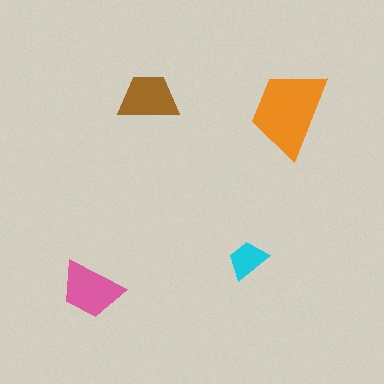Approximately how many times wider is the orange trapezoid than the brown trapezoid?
About 1.5 times wider.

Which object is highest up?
The brown trapezoid is topmost.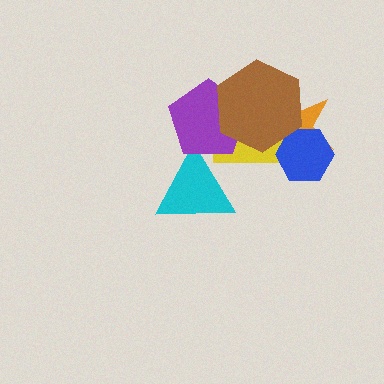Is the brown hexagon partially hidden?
No, no other shape covers it.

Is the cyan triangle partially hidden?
Yes, it is partially covered by another shape.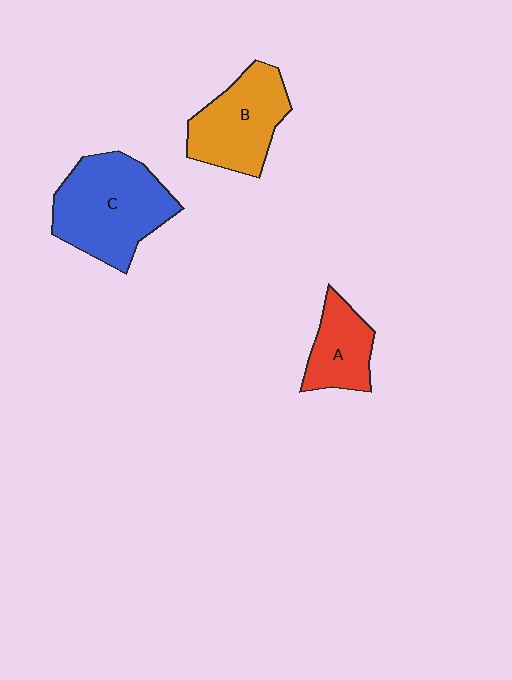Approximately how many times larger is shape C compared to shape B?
Approximately 1.3 times.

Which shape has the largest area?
Shape C (blue).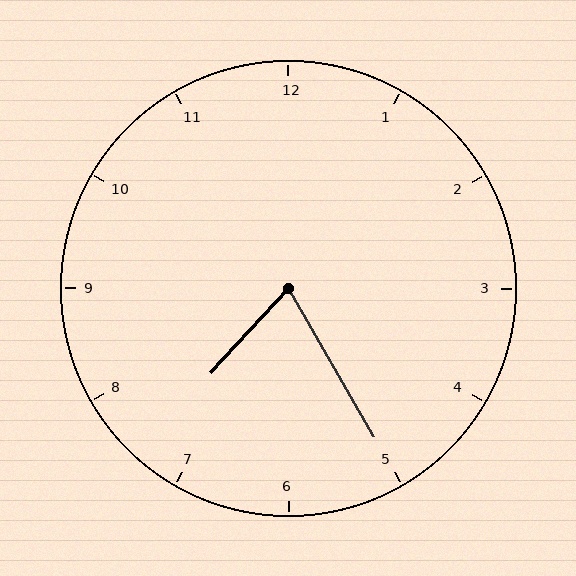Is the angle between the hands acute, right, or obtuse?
It is acute.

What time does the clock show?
7:25.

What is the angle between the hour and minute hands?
Approximately 72 degrees.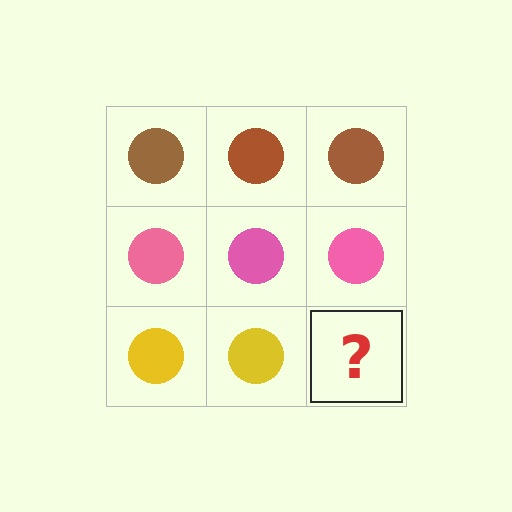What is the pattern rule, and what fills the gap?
The rule is that each row has a consistent color. The gap should be filled with a yellow circle.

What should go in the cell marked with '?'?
The missing cell should contain a yellow circle.